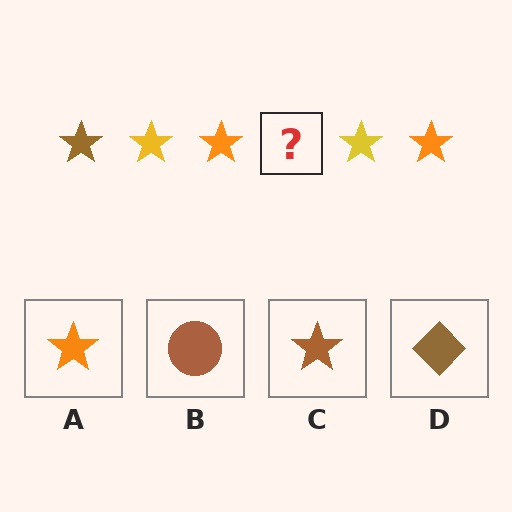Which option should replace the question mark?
Option C.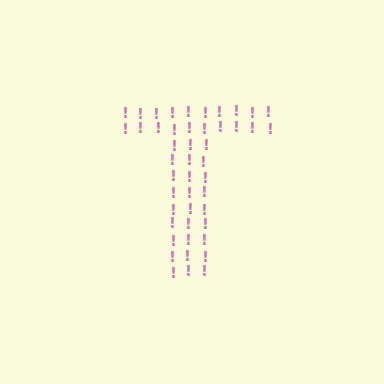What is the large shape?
The large shape is the letter T.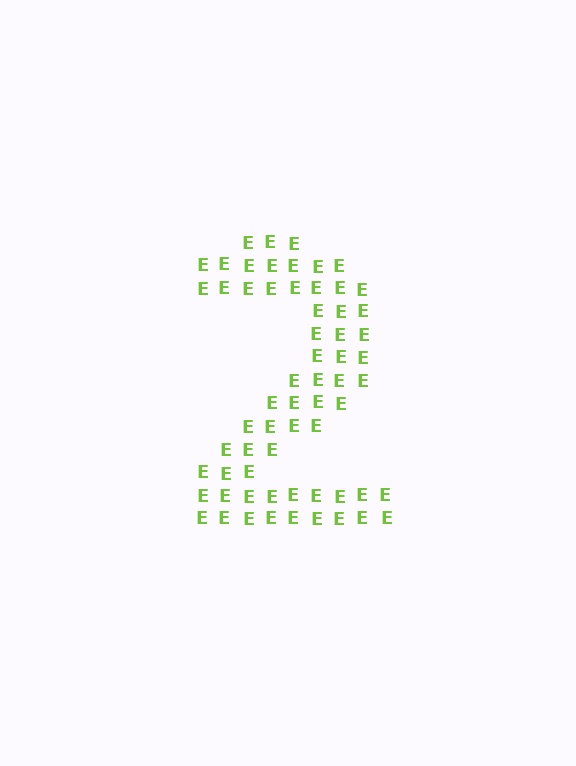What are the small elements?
The small elements are letter E's.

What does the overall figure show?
The overall figure shows the digit 2.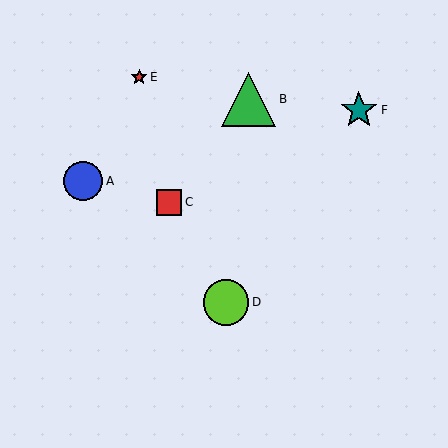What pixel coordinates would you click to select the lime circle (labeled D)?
Click at (226, 302) to select the lime circle D.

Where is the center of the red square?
The center of the red square is at (169, 202).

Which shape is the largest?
The green triangle (labeled B) is the largest.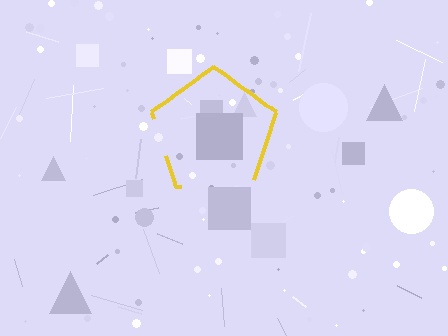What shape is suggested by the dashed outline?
The dashed outline suggests a pentagon.